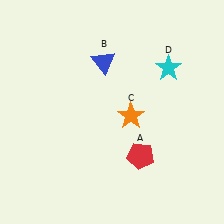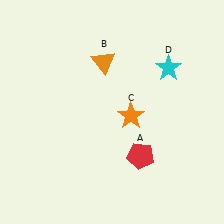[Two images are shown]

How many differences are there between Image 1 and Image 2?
There is 1 difference between the two images.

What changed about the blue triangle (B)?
In Image 1, B is blue. In Image 2, it changed to orange.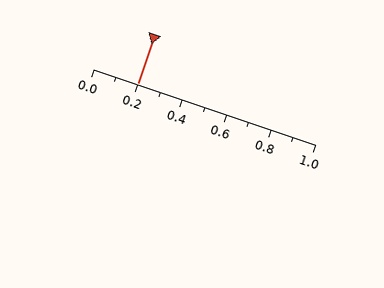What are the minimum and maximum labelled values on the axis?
The axis runs from 0.0 to 1.0.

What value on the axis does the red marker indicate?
The marker indicates approximately 0.2.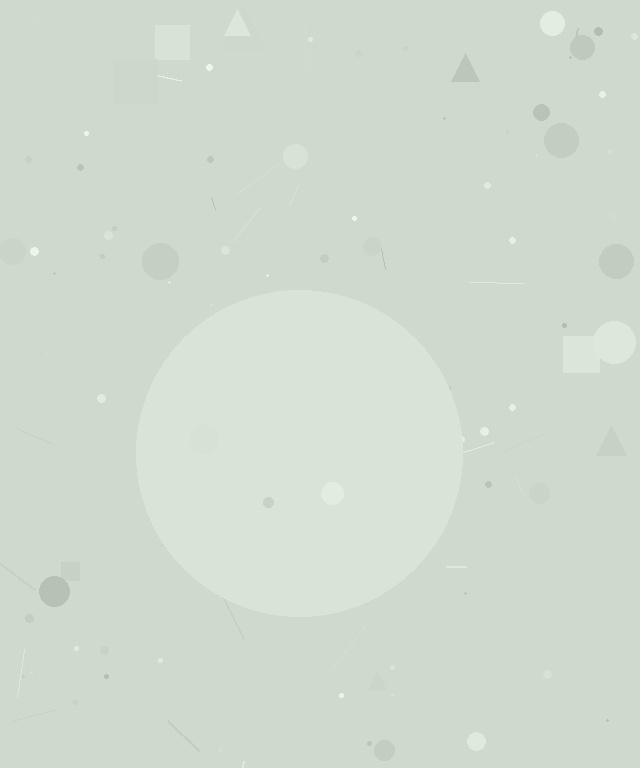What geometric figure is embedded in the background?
A circle is embedded in the background.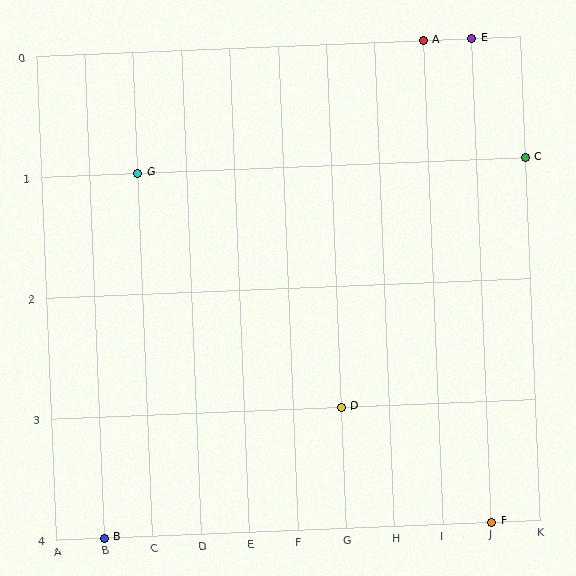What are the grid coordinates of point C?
Point C is at grid coordinates (K, 1).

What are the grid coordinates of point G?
Point G is at grid coordinates (C, 1).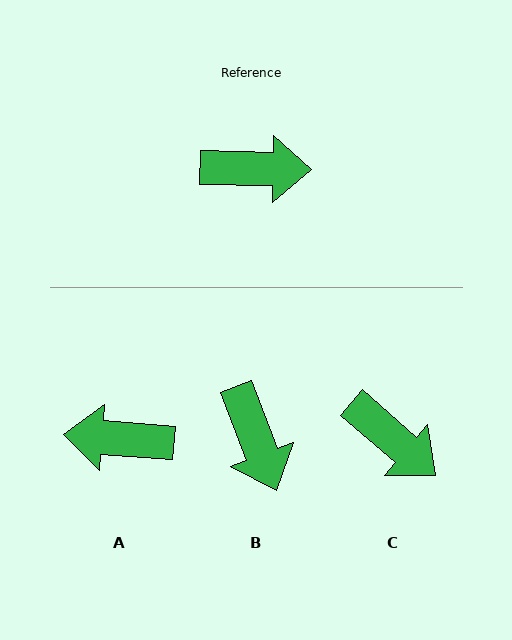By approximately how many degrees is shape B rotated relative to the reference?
Approximately 68 degrees clockwise.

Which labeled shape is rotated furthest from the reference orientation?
A, about 177 degrees away.